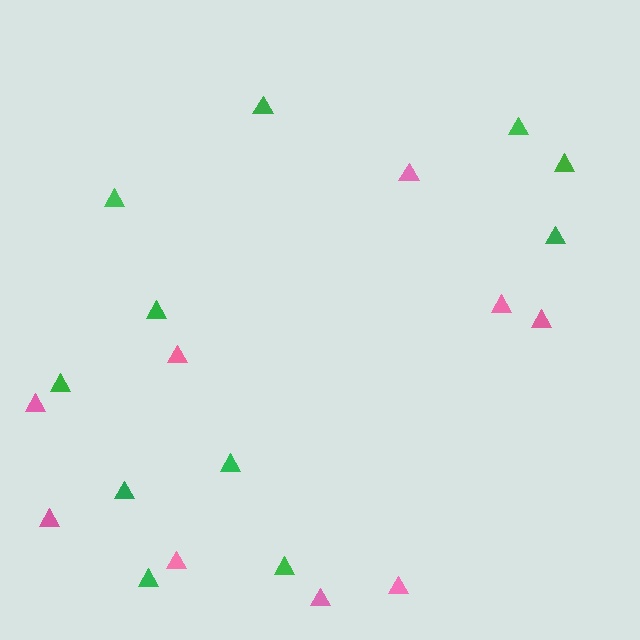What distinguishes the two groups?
There are 2 groups: one group of pink triangles (9) and one group of green triangles (11).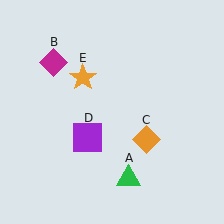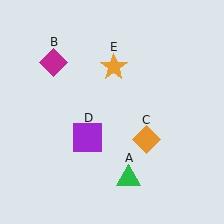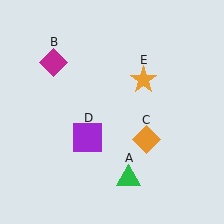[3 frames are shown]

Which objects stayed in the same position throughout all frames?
Green triangle (object A) and magenta diamond (object B) and orange diamond (object C) and purple square (object D) remained stationary.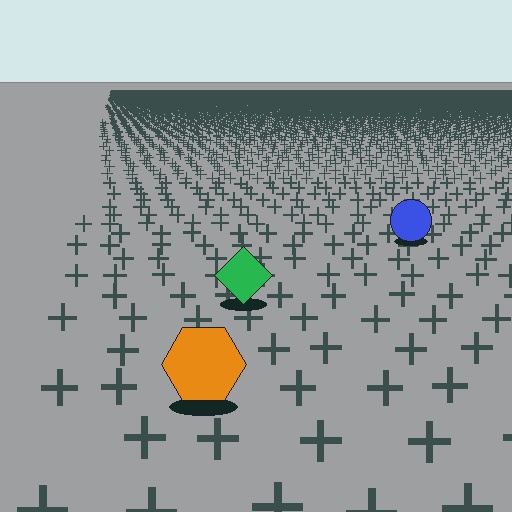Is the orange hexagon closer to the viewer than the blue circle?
Yes. The orange hexagon is closer — you can tell from the texture gradient: the ground texture is coarser near it.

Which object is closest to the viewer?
The orange hexagon is closest. The texture marks near it are larger and more spread out.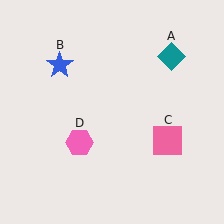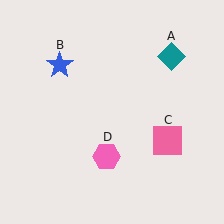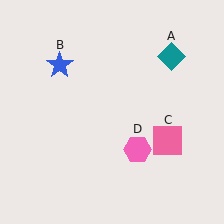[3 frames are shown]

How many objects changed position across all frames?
1 object changed position: pink hexagon (object D).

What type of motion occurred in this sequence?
The pink hexagon (object D) rotated counterclockwise around the center of the scene.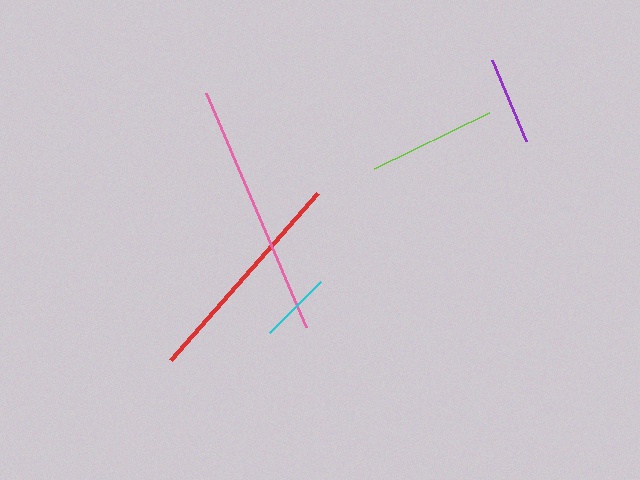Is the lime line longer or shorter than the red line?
The red line is longer than the lime line.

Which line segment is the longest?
The pink line is the longest at approximately 254 pixels.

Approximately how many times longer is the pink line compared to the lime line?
The pink line is approximately 2.0 times the length of the lime line.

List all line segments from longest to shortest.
From longest to shortest: pink, red, lime, purple, cyan.